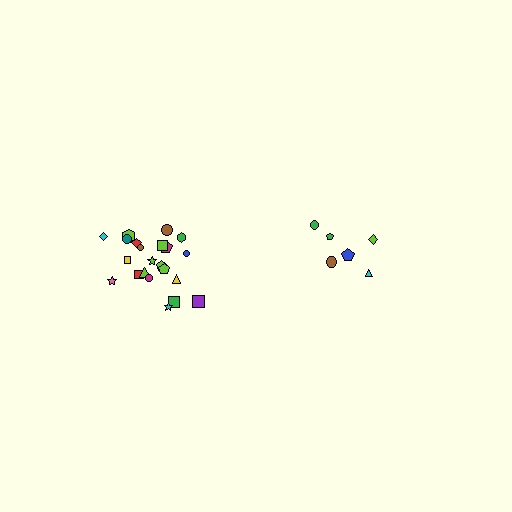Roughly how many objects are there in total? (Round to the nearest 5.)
Roughly 30 objects in total.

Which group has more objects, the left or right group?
The left group.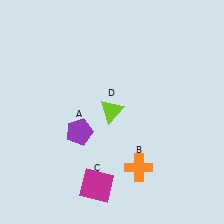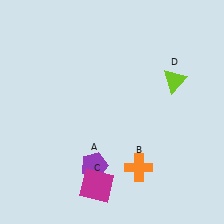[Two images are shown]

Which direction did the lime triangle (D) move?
The lime triangle (D) moved right.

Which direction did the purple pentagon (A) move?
The purple pentagon (A) moved down.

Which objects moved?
The objects that moved are: the purple pentagon (A), the lime triangle (D).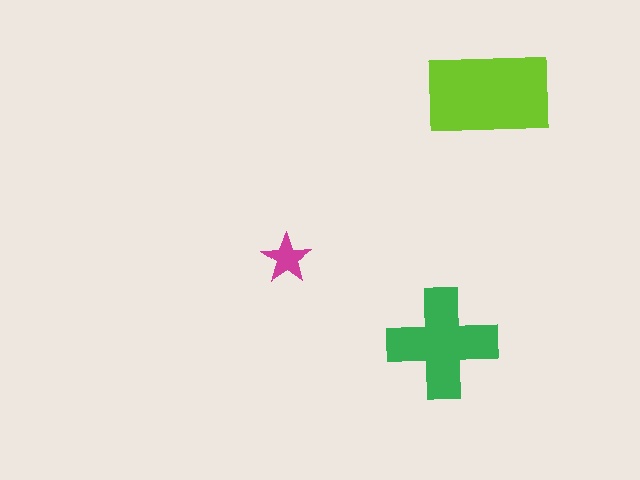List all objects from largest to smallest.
The lime rectangle, the green cross, the magenta star.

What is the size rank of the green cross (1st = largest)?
2nd.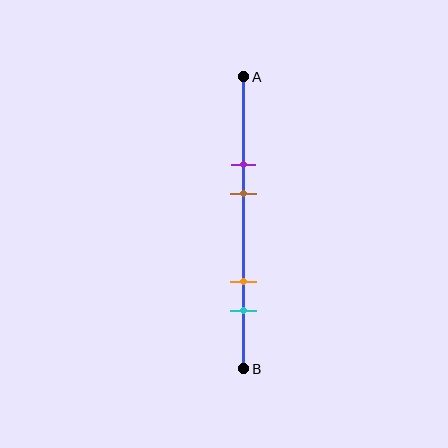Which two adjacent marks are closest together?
The purple and brown marks are the closest adjacent pair.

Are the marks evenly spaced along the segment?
No, the marks are not evenly spaced.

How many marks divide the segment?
There are 4 marks dividing the segment.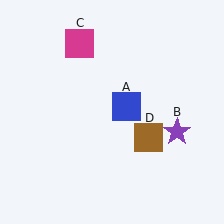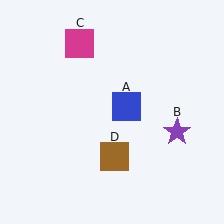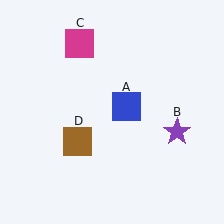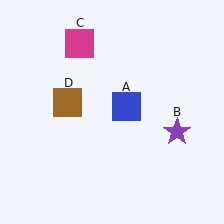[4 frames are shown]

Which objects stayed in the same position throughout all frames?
Blue square (object A) and purple star (object B) and magenta square (object C) remained stationary.